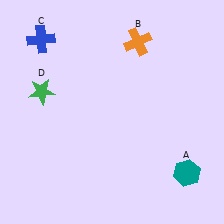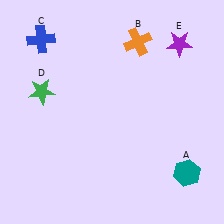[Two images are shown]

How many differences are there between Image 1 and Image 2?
There is 1 difference between the two images.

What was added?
A purple star (E) was added in Image 2.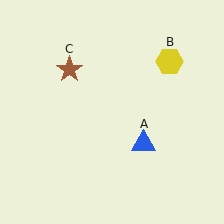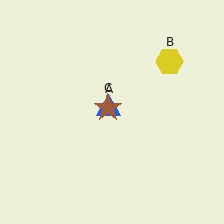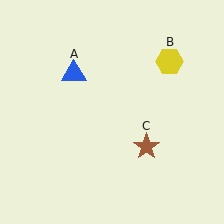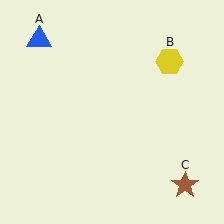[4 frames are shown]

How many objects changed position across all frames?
2 objects changed position: blue triangle (object A), brown star (object C).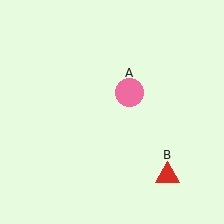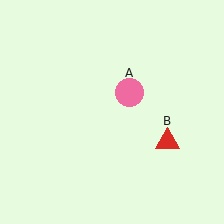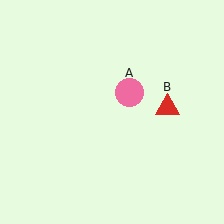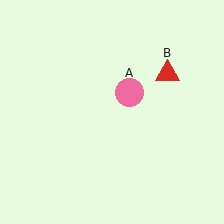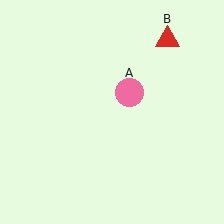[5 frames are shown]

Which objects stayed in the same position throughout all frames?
Pink circle (object A) remained stationary.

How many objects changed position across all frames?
1 object changed position: red triangle (object B).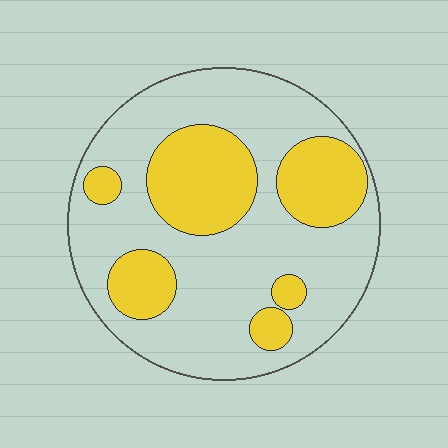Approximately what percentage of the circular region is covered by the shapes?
Approximately 30%.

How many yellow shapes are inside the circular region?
6.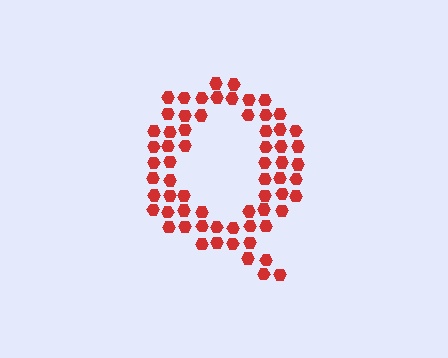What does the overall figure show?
The overall figure shows the letter Q.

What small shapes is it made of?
It is made of small hexagons.